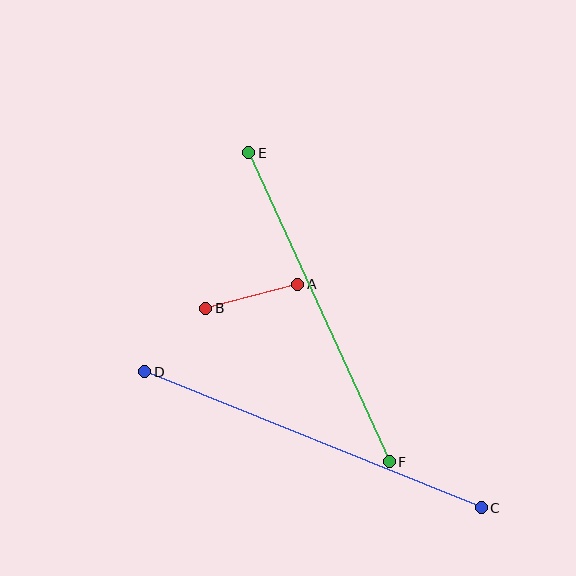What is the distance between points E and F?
The distance is approximately 339 pixels.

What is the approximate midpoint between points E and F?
The midpoint is at approximately (319, 307) pixels.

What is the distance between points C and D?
The distance is approximately 363 pixels.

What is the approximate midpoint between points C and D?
The midpoint is at approximately (313, 440) pixels.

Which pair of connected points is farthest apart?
Points C and D are farthest apart.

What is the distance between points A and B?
The distance is approximately 95 pixels.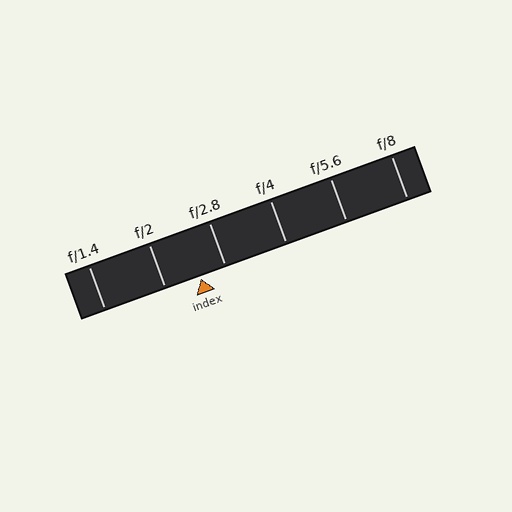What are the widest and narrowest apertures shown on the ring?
The widest aperture shown is f/1.4 and the narrowest is f/8.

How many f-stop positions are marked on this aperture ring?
There are 6 f-stop positions marked.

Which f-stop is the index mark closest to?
The index mark is closest to f/2.8.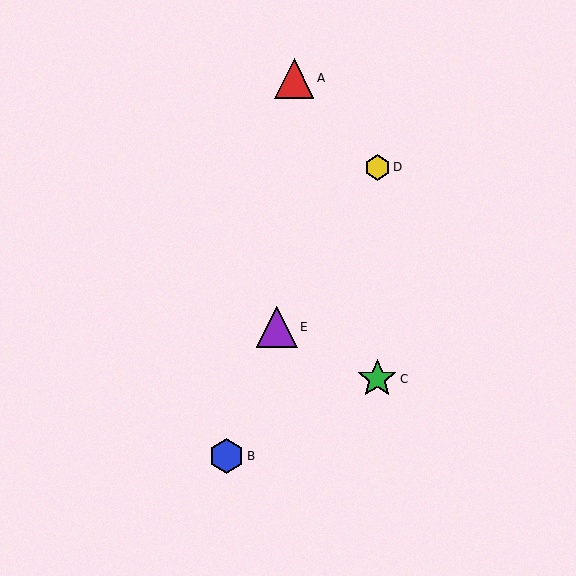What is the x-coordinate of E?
Object E is at x≈277.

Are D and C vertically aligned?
Yes, both are at x≈377.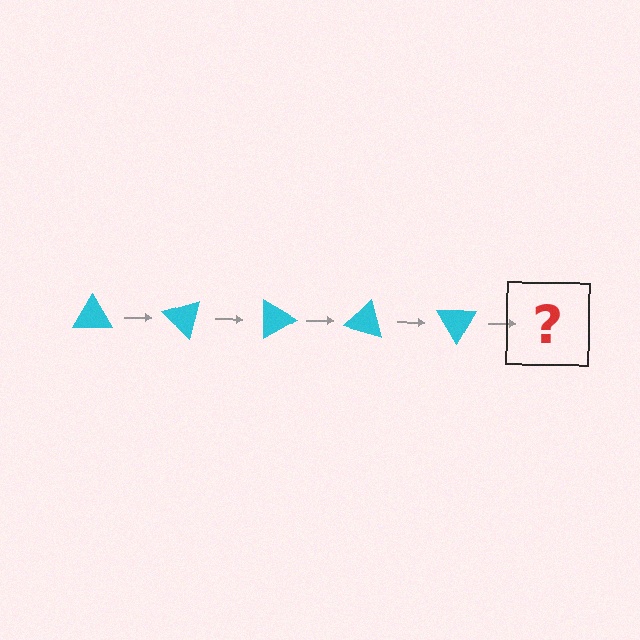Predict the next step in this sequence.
The next step is a cyan triangle rotated 225 degrees.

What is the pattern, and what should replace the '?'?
The pattern is that the triangle rotates 45 degrees each step. The '?' should be a cyan triangle rotated 225 degrees.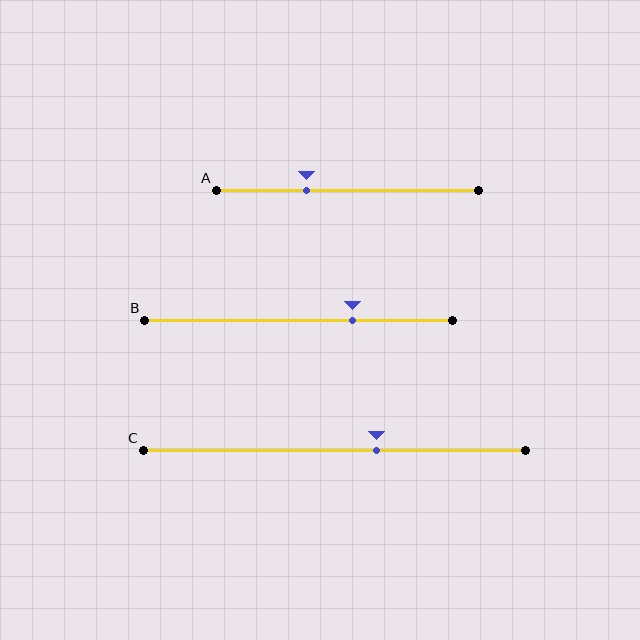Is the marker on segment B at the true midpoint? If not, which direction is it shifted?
No, the marker on segment B is shifted to the right by about 18% of the segment length.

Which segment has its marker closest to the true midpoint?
Segment C has its marker closest to the true midpoint.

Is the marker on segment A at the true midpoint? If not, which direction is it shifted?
No, the marker on segment A is shifted to the left by about 16% of the segment length.